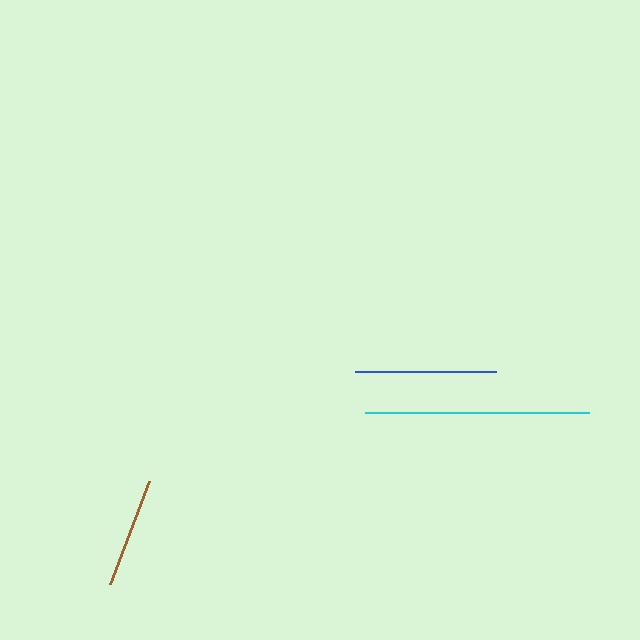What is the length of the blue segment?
The blue segment is approximately 141 pixels long.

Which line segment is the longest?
The cyan line is the longest at approximately 224 pixels.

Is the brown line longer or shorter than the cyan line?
The cyan line is longer than the brown line.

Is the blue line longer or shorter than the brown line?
The blue line is longer than the brown line.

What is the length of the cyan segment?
The cyan segment is approximately 224 pixels long.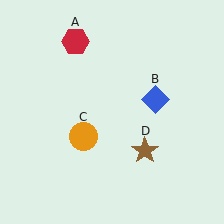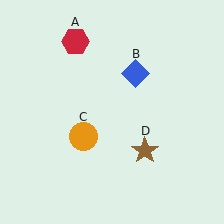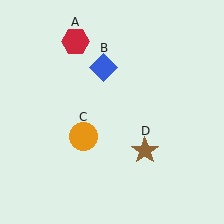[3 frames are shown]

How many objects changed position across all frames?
1 object changed position: blue diamond (object B).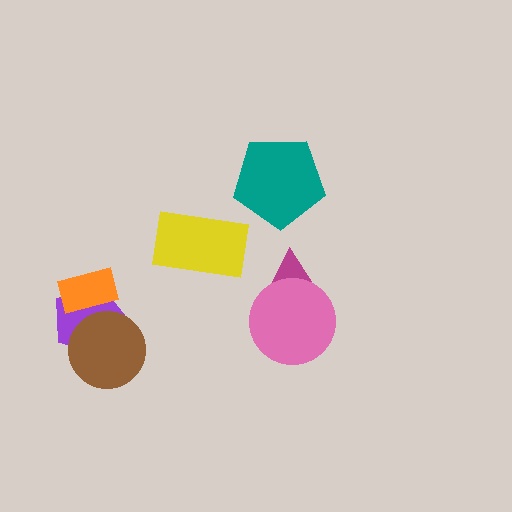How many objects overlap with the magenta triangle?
1 object overlaps with the magenta triangle.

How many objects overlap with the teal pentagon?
0 objects overlap with the teal pentagon.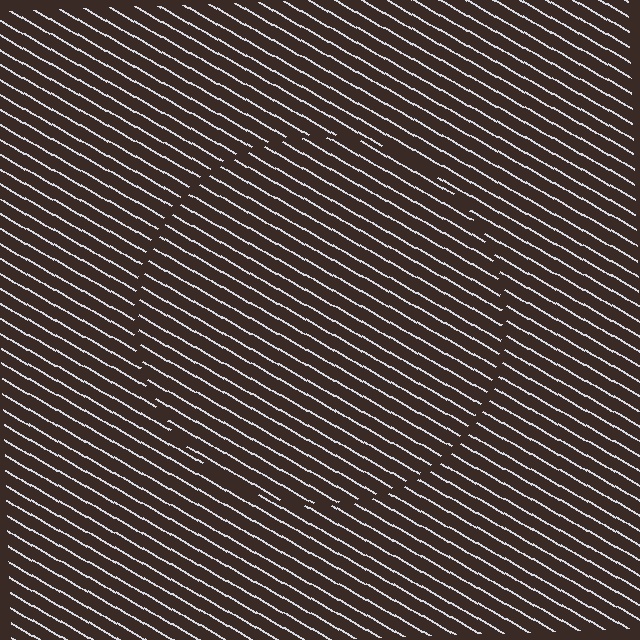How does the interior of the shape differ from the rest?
The interior of the shape contains the same grating, shifted by half a period — the contour is defined by the phase discontinuity where line-ends from the inner and outer gratings abut.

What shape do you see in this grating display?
An illusory circle. The interior of the shape contains the same grating, shifted by half a period — the contour is defined by the phase discontinuity where line-ends from the inner and outer gratings abut.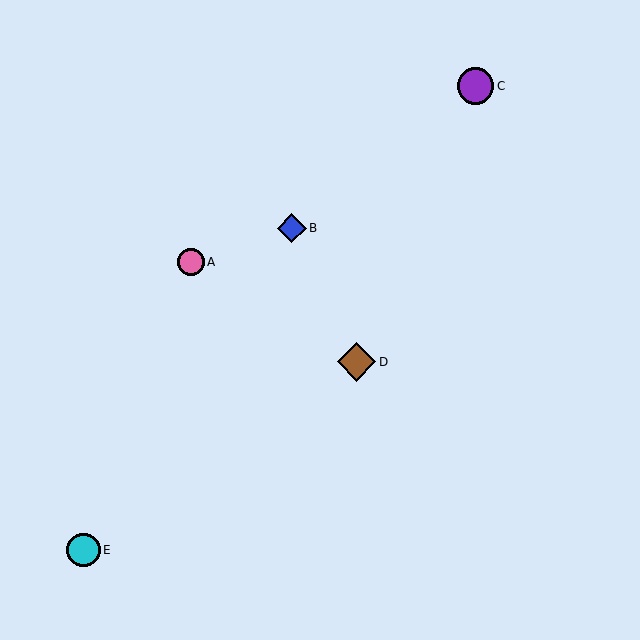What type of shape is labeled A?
Shape A is a pink circle.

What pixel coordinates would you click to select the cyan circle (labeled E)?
Click at (84, 550) to select the cyan circle E.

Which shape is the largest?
The brown diamond (labeled D) is the largest.